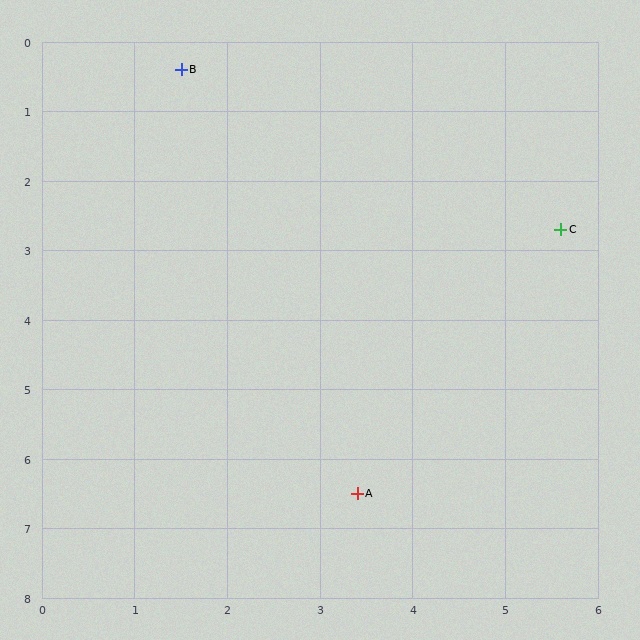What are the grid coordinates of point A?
Point A is at approximately (3.4, 6.5).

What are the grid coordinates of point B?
Point B is at approximately (1.5, 0.4).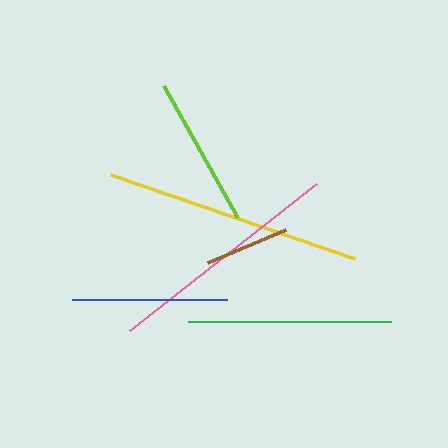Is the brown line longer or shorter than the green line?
The green line is longer than the brown line.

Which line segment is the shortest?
The brown line is the shortest at approximately 85 pixels.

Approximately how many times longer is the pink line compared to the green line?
The pink line is approximately 1.2 times the length of the green line.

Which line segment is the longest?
The yellow line is the longest at approximately 258 pixels.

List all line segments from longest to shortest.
From longest to shortest: yellow, pink, green, blue, lime, brown.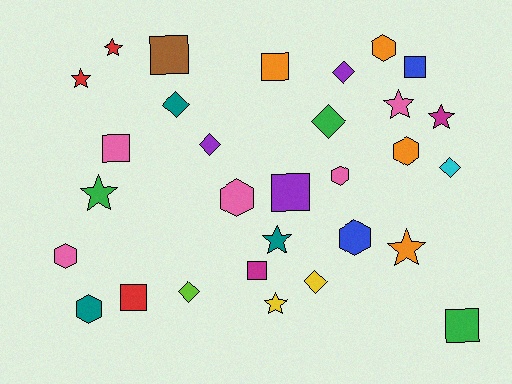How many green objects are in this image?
There are 3 green objects.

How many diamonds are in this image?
There are 7 diamonds.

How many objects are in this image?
There are 30 objects.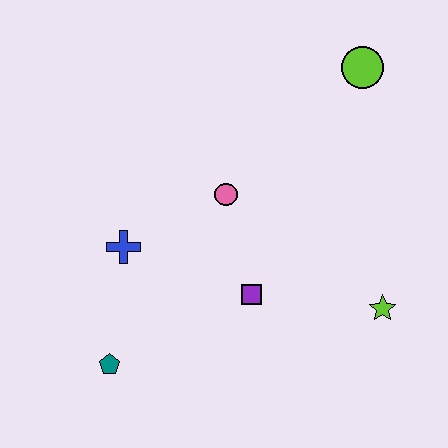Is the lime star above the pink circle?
No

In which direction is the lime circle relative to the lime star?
The lime circle is above the lime star.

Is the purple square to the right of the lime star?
No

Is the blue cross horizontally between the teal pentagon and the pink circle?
Yes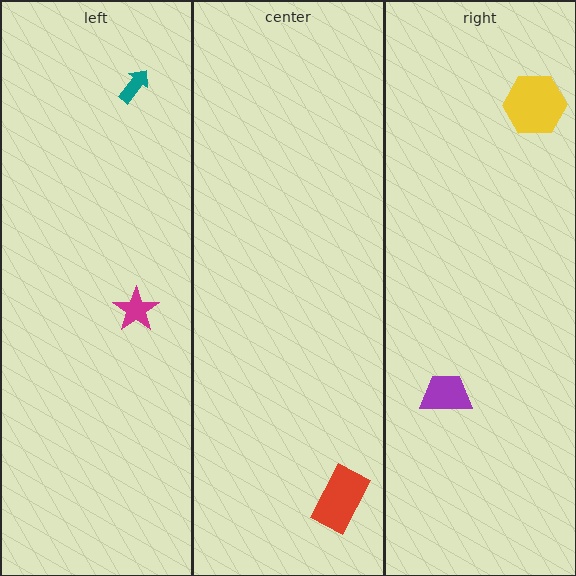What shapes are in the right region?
The yellow hexagon, the purple trapezoid.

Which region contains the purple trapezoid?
The right region.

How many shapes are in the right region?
2.